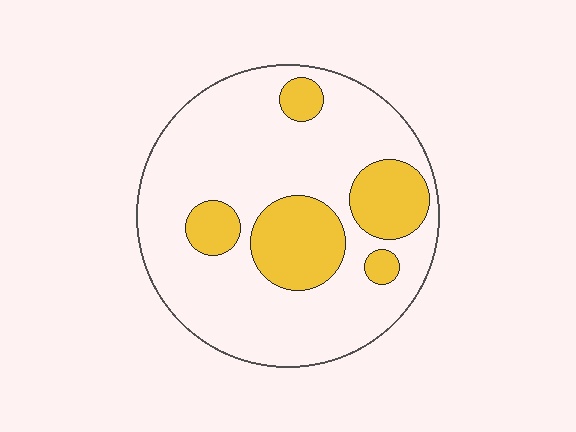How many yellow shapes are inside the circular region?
5.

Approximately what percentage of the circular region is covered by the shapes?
Approximately 25%.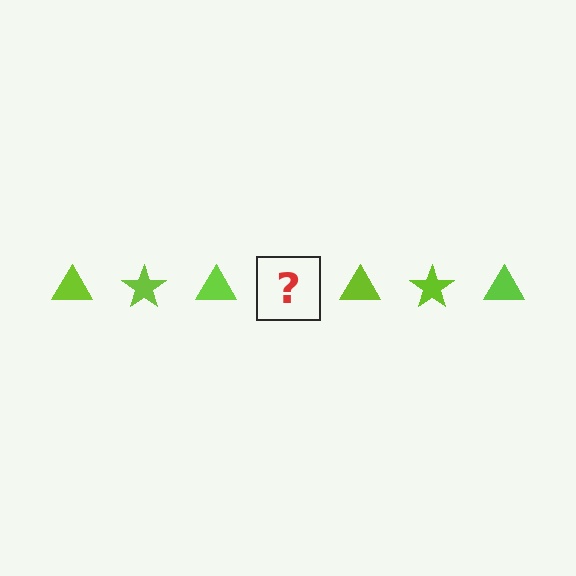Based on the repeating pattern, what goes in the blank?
The blank should be a lime star.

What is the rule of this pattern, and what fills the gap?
The rule is that the pattern cycles through triangle, star shapes in lime. The gap should be filled with a lime star.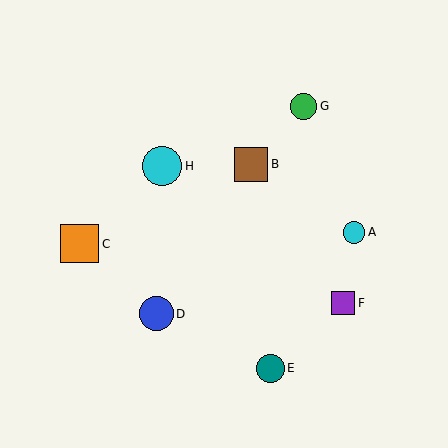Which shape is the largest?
The cyan circle (labeled H) is the largest.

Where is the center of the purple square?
The center of the purple square is at (343, 303).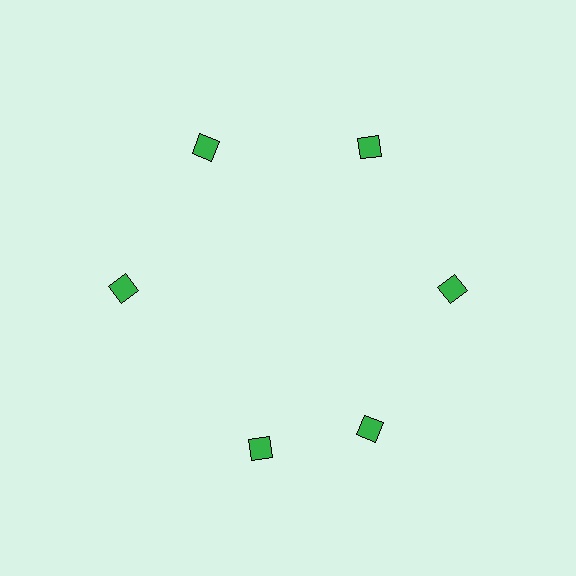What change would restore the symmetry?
The symmetry would be restored by rotating it back into even spacing with its neighbors so that all 6 diamonds sit at equal angles and equal distance from the center.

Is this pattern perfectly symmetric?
No. The 6 green diamonds are arranged in a ring, but one element near the 7 o'clock position is rotated out of alignment along the ring, breaking the 6-fold rotational symmetry.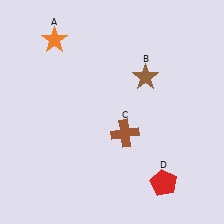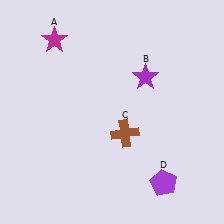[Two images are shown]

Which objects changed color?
A changed from orange to magenta. B changed from brown to purple. D changed from red to purple.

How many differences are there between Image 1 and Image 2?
There are 3 differences between the two images.